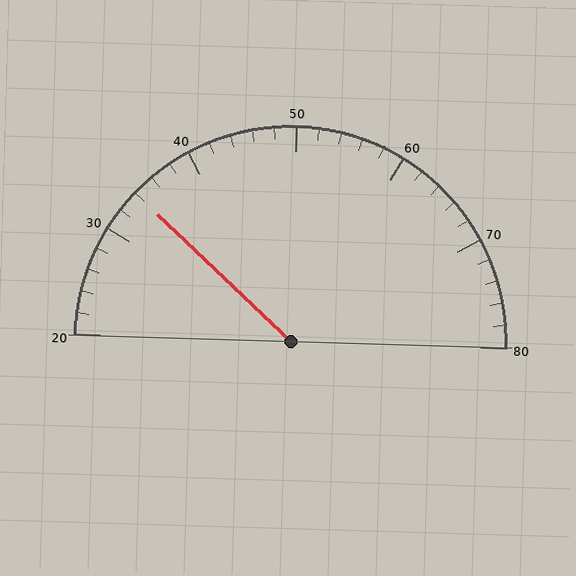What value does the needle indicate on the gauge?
The needle indicates approximately 34.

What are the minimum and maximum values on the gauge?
The gauge ranges from 20 to 80.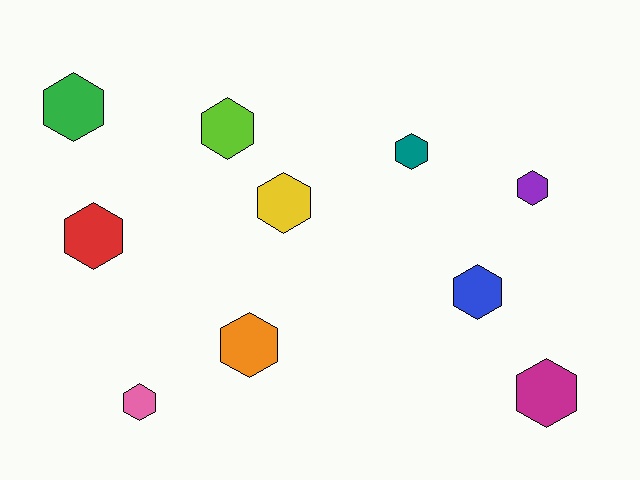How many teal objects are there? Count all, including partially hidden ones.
There is 1 teal object.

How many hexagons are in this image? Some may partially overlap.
There are 10 hexagons.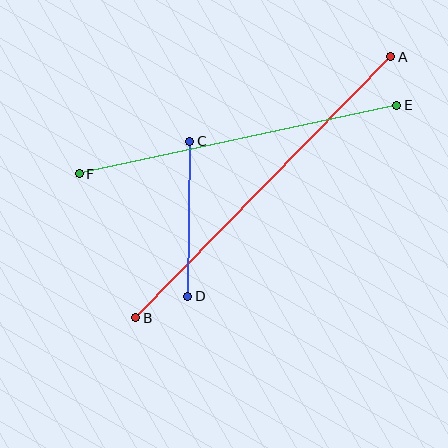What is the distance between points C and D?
The distance is approximately 155 pixels.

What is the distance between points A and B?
The distance is approximately 365 pixels.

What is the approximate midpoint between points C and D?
The midpoint is at approximately (189, 219) pixels.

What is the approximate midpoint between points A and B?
The midpoint is at approximately (263, 187) pixels.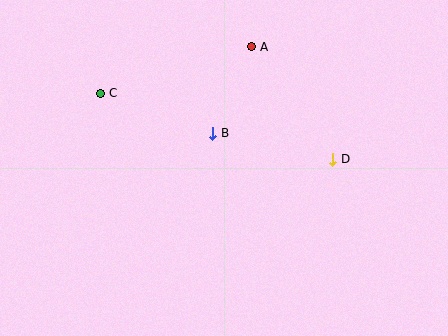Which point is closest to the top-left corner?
Point C is closest to the top-left corner.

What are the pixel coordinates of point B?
Point B is at (213, 133).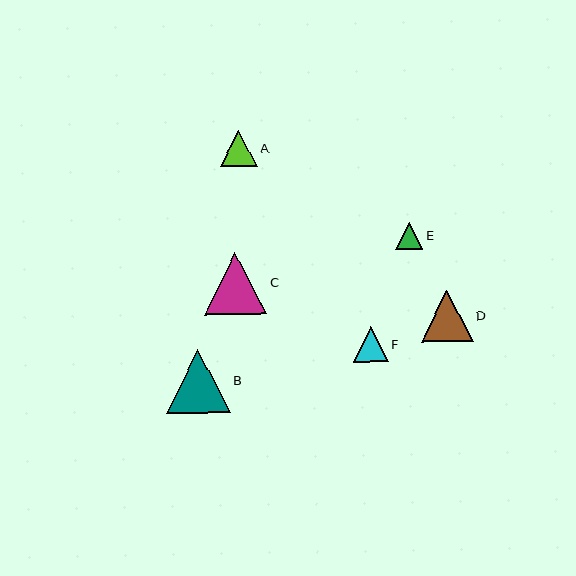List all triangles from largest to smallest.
From largest to smallest: B, C, D, A, F, E.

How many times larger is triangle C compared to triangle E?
Triangle C is approximately 2.3 times the size of triangle E.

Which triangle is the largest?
Triangle B is the largest with a size of approximately 63 pixels.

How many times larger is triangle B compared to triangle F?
Triangle B is approximately 1.8 times the size of triangle F.